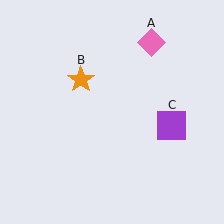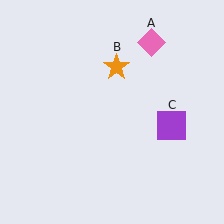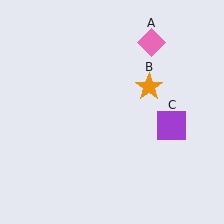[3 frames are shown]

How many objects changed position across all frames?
1 object changed position: orange star (object B).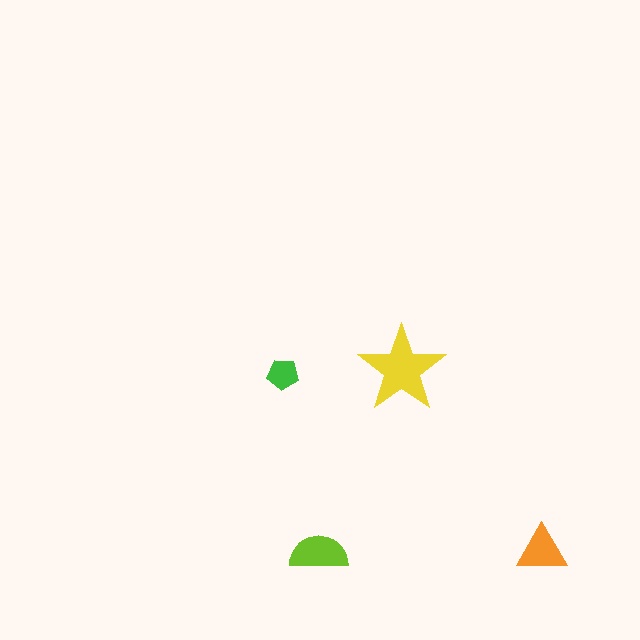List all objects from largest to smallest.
The yellow star, the lime semicircle, the orange triangle, the green pentagon.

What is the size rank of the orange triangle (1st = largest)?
3rd.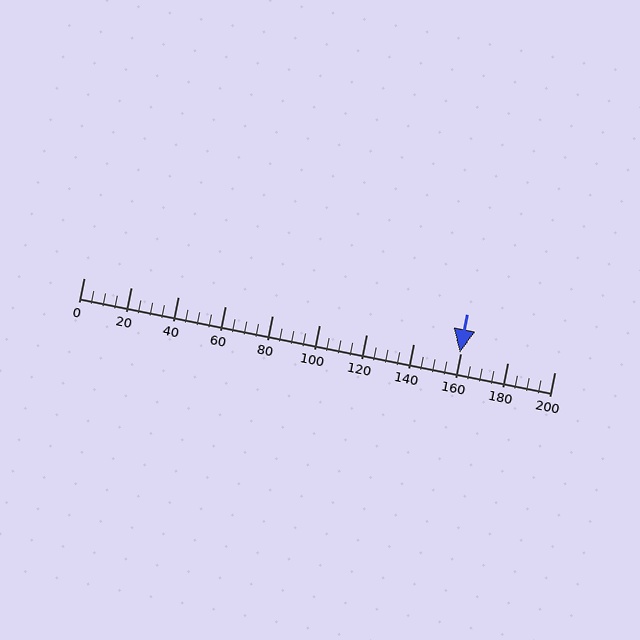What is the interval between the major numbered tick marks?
The major tick marks are spaced 20 units apart.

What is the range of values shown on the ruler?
The ruler shows values from 0 to 200.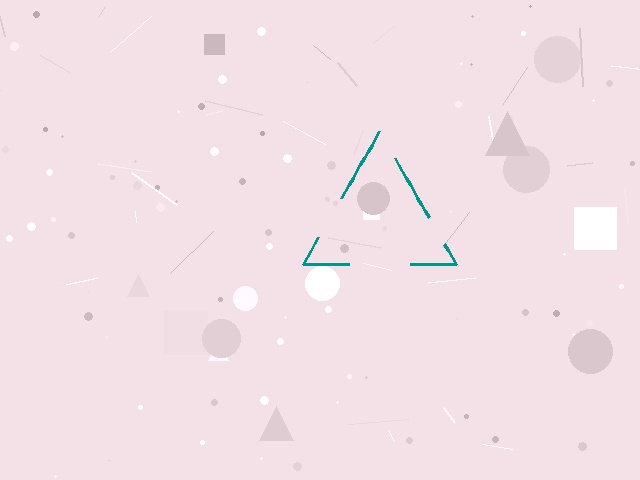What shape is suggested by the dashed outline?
The dashed outline suggests a triangle.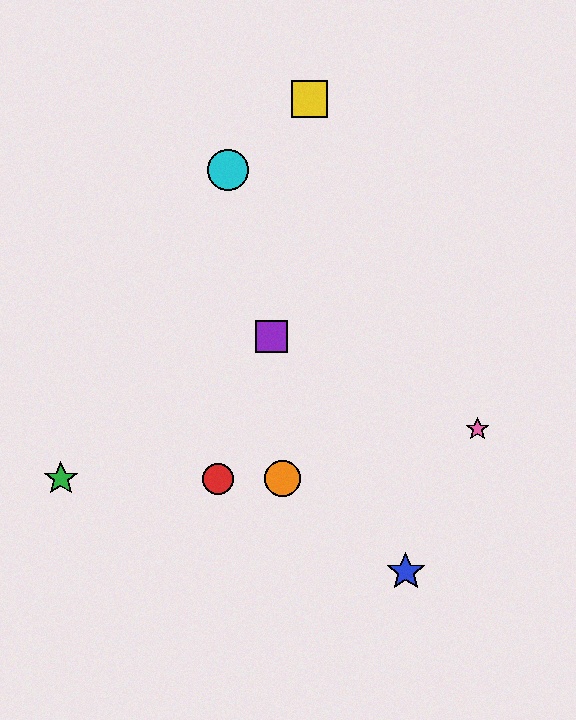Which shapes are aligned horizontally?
The red circle, the green star, the orange circle are aligned horizontally.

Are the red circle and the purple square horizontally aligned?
No, the red circle is at y≈479 and the purple square is at y≈337.